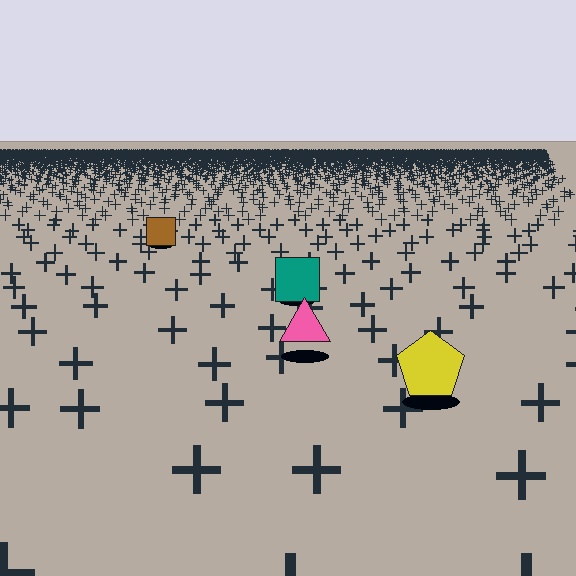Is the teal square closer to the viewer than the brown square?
Yes. The teal square is closer — you can tell from the texture gradient: the ground texture is coarser near it.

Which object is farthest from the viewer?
The brown square is farthest from the viewer. It appears smaller and the ground texture around it is denser.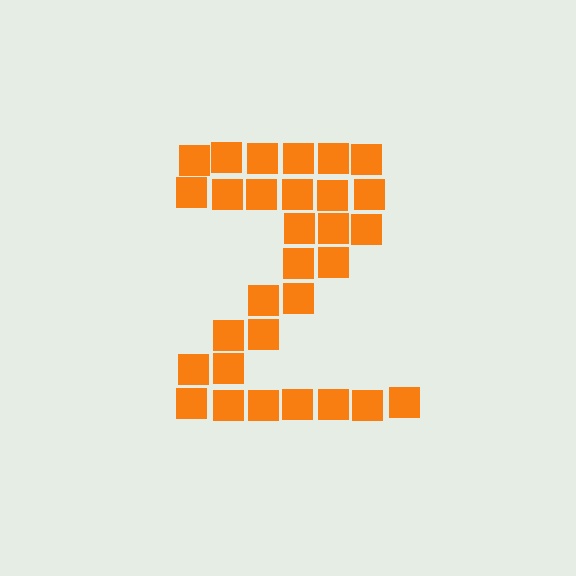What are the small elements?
The small elements are squares.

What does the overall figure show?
The overall figure shows the letter Z.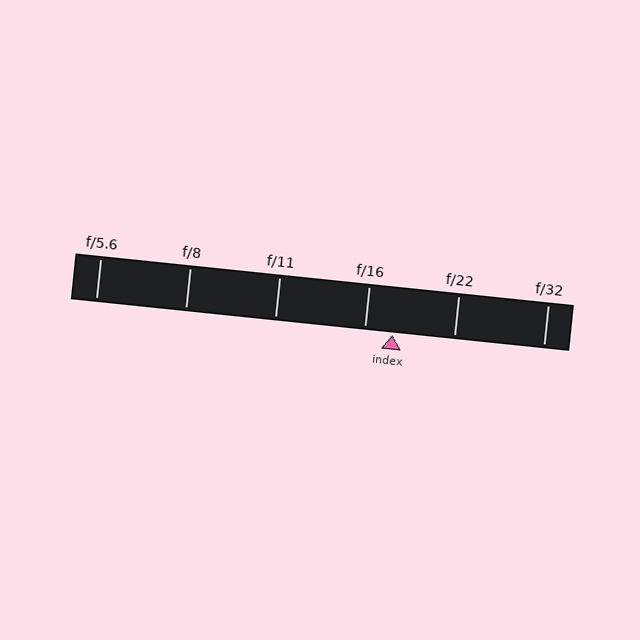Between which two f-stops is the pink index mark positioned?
The index mark is between f/16 and f/22.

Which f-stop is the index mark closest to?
The index mark is closest to f/16.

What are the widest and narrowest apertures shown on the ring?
The widest aperture shown is f/5.6 and the narrowest is f/32.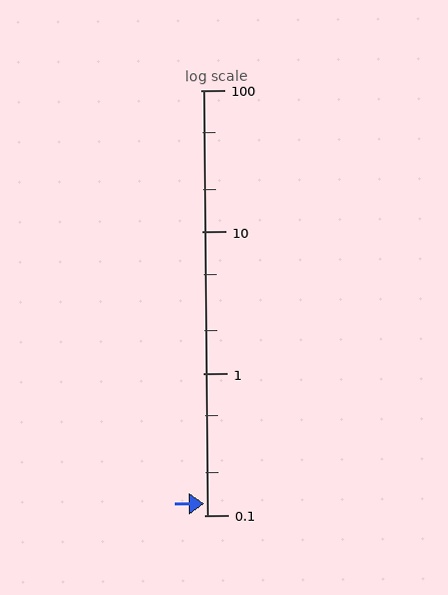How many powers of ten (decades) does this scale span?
The scale spans 3 decades, from 0.1 to 100.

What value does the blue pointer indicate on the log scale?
The pointer indicates approximately 0.12.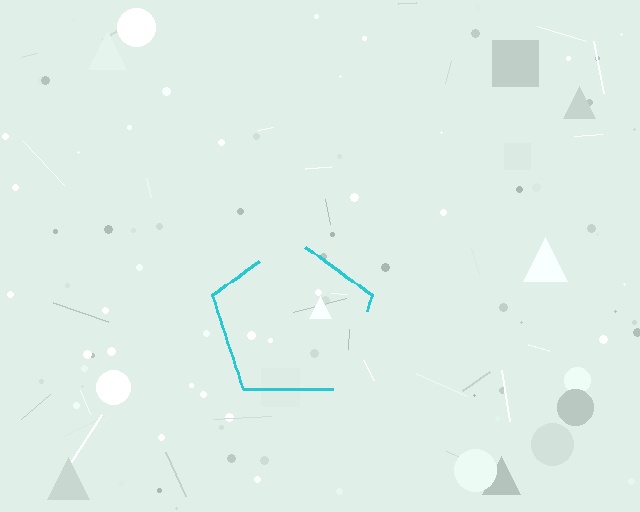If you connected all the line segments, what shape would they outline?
They would outline a pentagon.